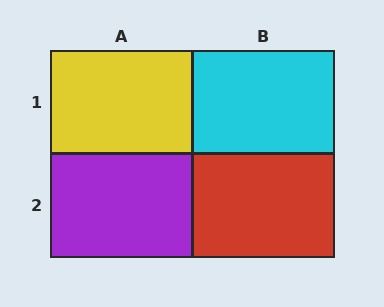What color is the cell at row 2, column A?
Purple.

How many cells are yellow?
1 cell is yellow.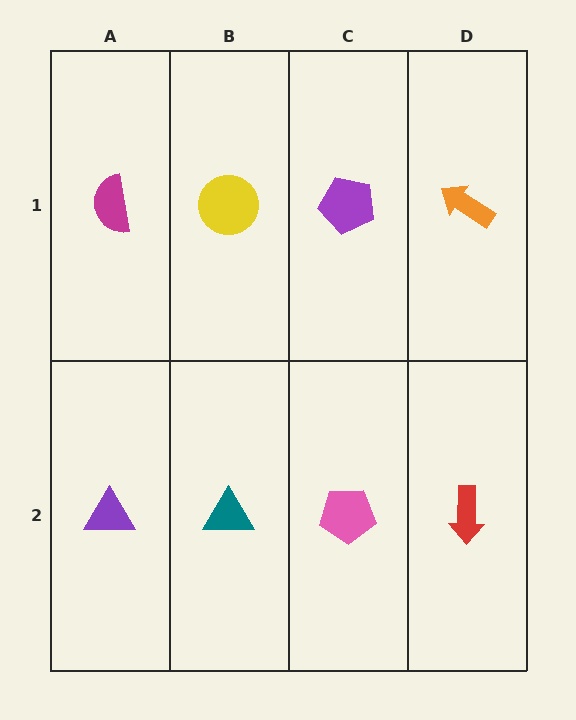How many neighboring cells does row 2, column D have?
2.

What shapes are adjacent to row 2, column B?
A yellow circle (row 1, column B), a purple triangle (row 2, column A), a pink pentagon (row 2, column C).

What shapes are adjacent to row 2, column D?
An orange arrow (row 1, column D), a pink pentagon (row 2, column C).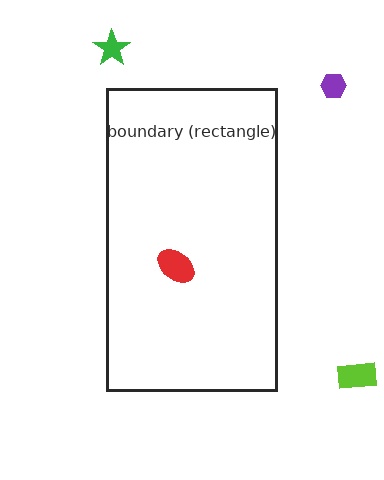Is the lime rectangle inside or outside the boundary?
Outside.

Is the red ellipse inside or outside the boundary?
Inside.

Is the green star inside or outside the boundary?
Outside.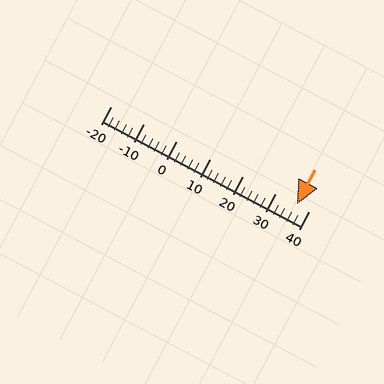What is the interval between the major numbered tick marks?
The major tick marks are spaced 10 units apart.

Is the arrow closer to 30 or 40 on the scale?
The arrow is closer to 40.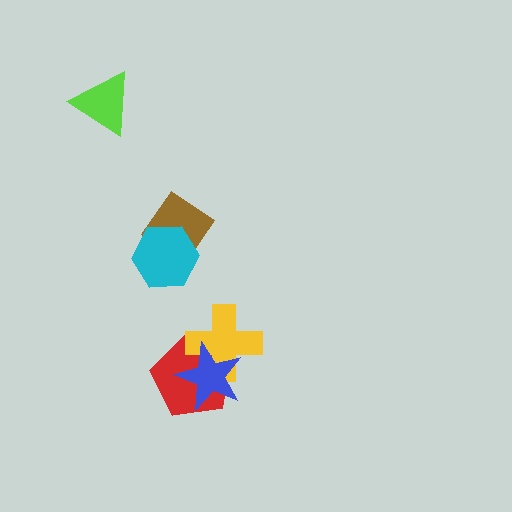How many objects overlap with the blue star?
2 objects overlap with the blue star.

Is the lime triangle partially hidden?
No, no other shape covers it.